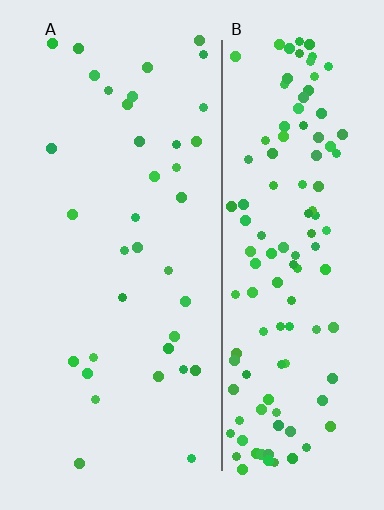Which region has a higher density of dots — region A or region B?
B (the right).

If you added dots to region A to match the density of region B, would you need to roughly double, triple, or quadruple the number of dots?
Approximately quadruple.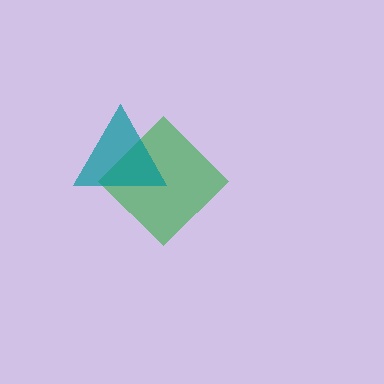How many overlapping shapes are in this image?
There are 2 overlapping shapes in the image.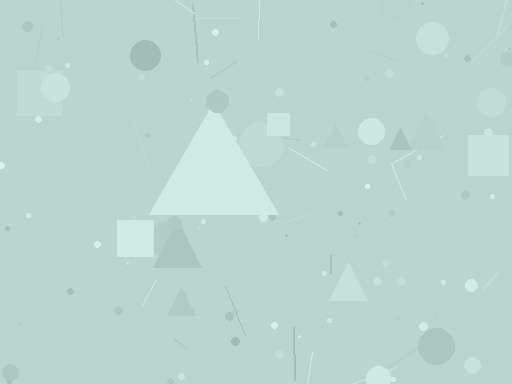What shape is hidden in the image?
A triangle is hidden in the image.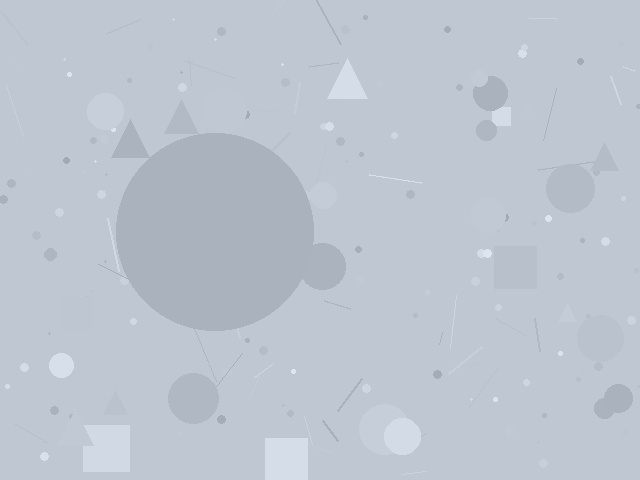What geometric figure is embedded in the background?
A circle is embedded in the background.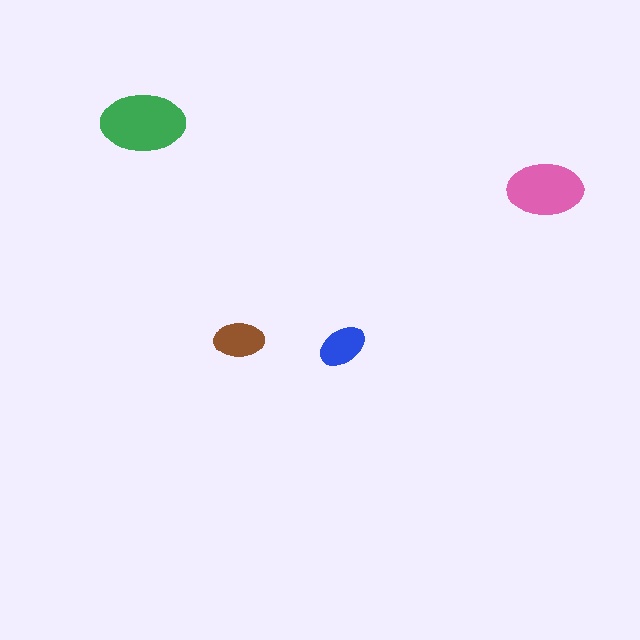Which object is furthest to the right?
The pink ellipse is rightmost.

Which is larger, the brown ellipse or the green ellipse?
The green one.